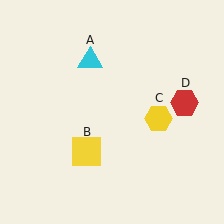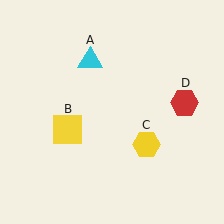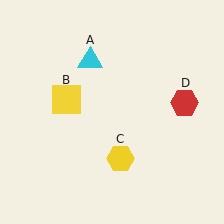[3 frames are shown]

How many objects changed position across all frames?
2 objects changed position: yellow square (object B), yellow hexagon (object C).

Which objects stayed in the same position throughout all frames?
Cyan triangle (object A) and red hexagon (object D) remained stationary.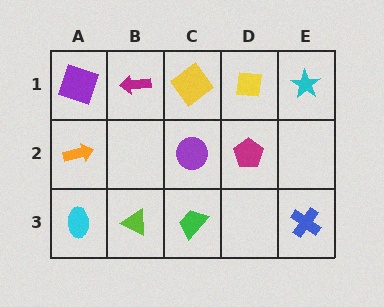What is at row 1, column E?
A cyan star.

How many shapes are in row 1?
5 shapes.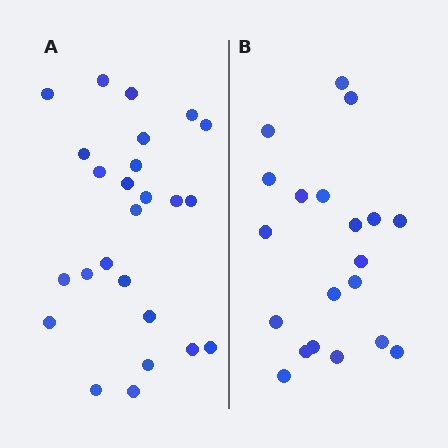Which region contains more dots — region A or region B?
Region A (the left region) has more dots.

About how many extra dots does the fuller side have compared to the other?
Region A has about 5 more dots than region B.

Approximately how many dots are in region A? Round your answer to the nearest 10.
About 20 dots. (The exact count is 25, which rounds to 20.)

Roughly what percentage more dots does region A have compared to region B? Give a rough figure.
About 25% more.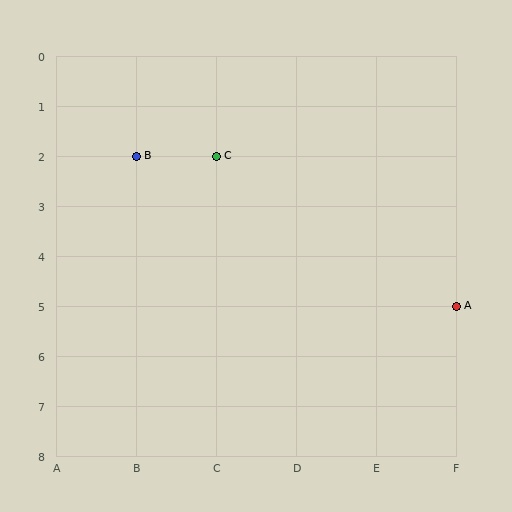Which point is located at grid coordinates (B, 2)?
Point B is at (B, 2).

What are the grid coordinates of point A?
Point A is at grid coordinates (F, 5).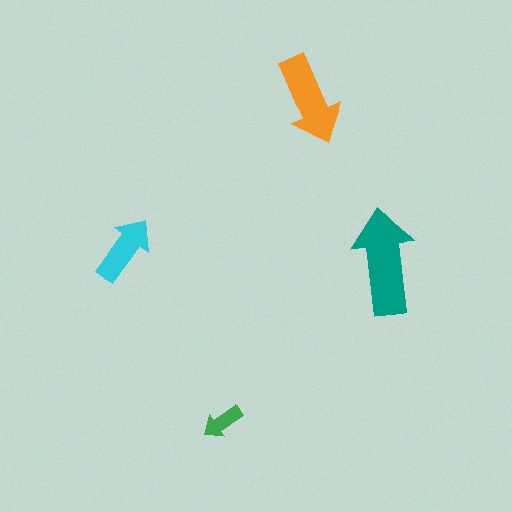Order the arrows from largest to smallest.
the teal one, the orange one, the cyan one, the green one.